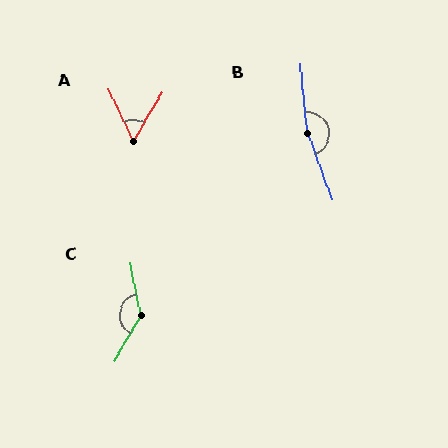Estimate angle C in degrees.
Approximately 138 degrees.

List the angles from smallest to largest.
A (56°), C (138°), B (165°).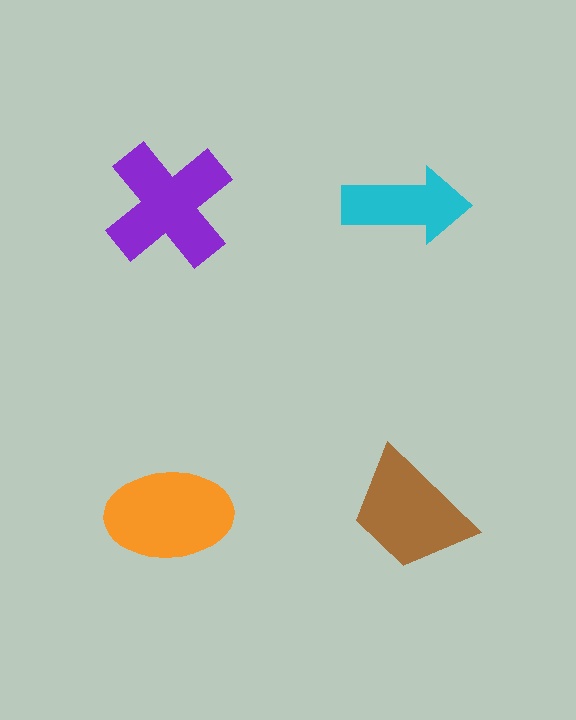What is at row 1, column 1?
A purple cross.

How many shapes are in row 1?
2 shapes.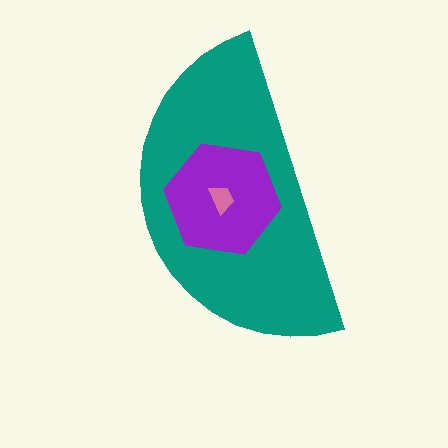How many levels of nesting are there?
3.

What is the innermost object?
The pink trapezoid.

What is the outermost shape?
The teal semicircle.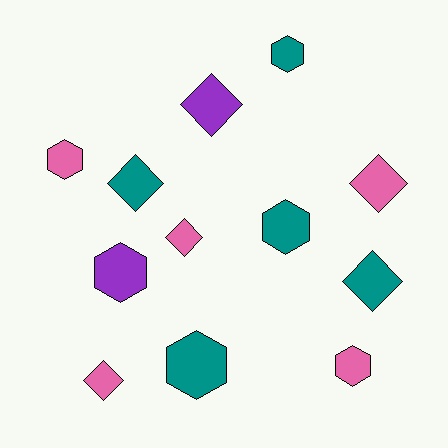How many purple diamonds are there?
There is 1 purple diamond.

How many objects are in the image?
There are 12 objects.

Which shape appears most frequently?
Diamond, with 6 objects.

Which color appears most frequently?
Pink, with 5 objects.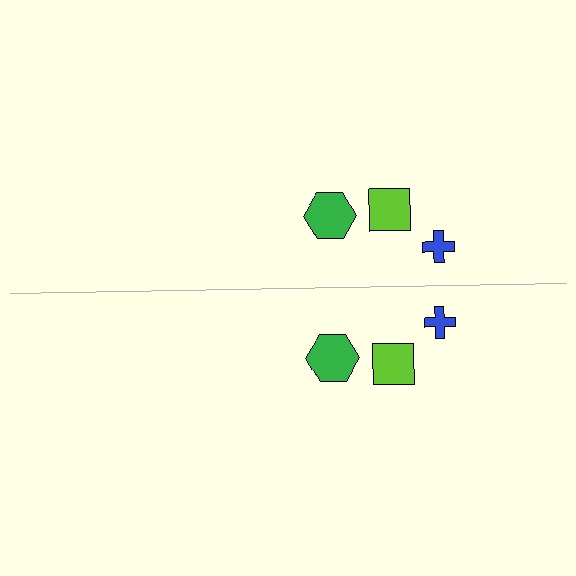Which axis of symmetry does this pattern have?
The pattern has a horizontal axis of symmetry running through the center of the image.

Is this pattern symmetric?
Yes, this pattern has bilateral (reflection) symmetry.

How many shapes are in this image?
There are 6 shapes in this image.